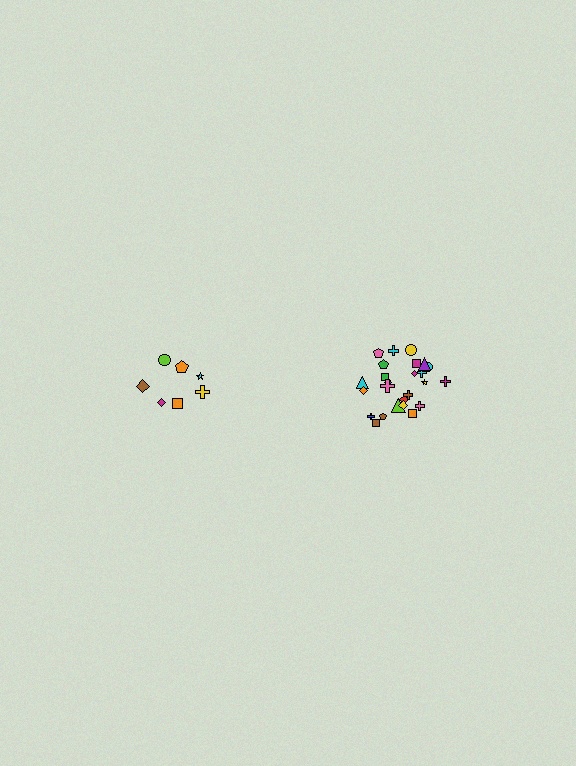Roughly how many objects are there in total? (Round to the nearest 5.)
Roughly 30 objects in total.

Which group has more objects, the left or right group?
The right group.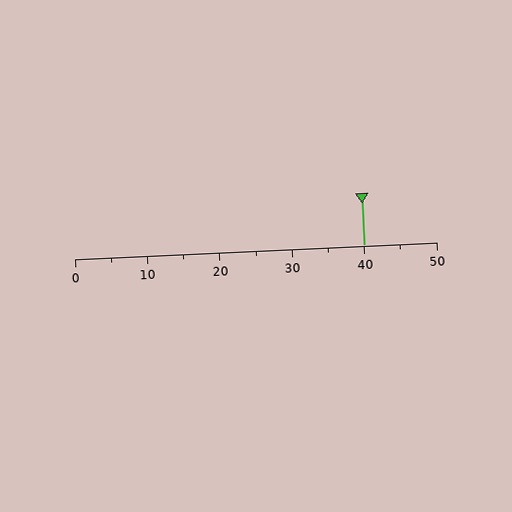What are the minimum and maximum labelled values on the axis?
The axis runs from 0 to 50.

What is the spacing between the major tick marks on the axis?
The major ticks are spaced 10 apart.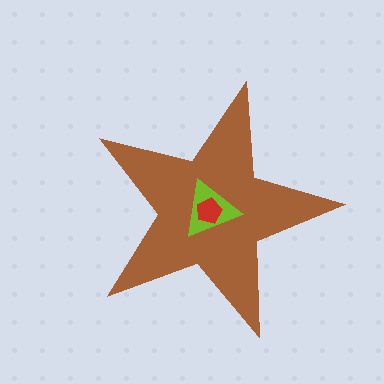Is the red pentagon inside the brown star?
Yes.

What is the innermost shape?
The red pentagon.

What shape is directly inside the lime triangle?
The red pentagon.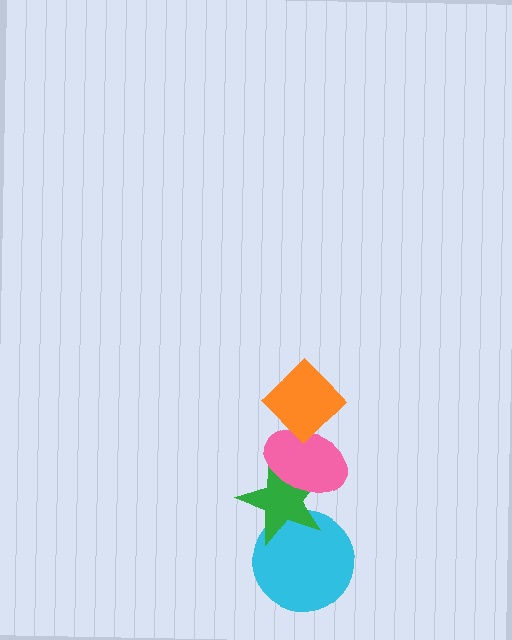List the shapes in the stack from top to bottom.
From top to bottom: the orange diamond, the pink ellipse, the green star, the cyan circle.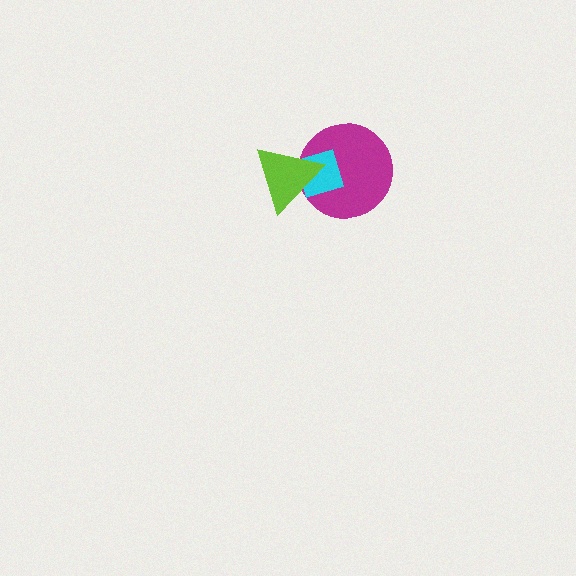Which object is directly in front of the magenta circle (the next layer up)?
The cyan diamond is directly in front of the magenta circle.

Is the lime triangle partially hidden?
No, no other shape covers it.